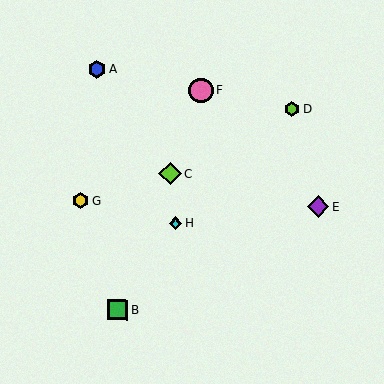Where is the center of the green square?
The center of the green square is at (118, 310).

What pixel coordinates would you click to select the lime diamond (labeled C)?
Click at (170, 173) to select the lime diamond C.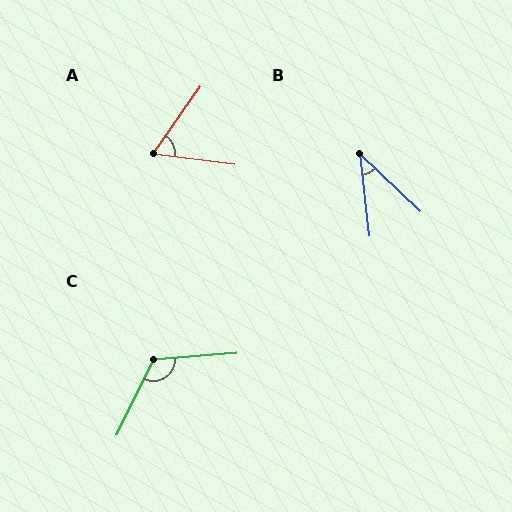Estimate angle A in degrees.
Approximately 62 degrees.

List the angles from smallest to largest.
B (40°), A (62°), C (121°).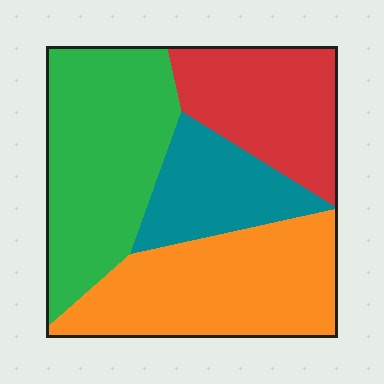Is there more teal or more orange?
Orange.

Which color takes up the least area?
Teal, at roughly 15%.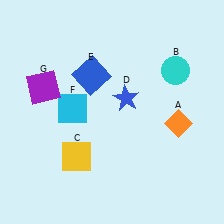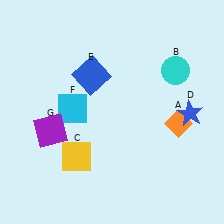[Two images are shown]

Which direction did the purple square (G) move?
The purple square (G) moved down.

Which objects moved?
The objects that moved are: the blue star (D), the purple square (G).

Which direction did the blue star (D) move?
The blue star (D) moved right.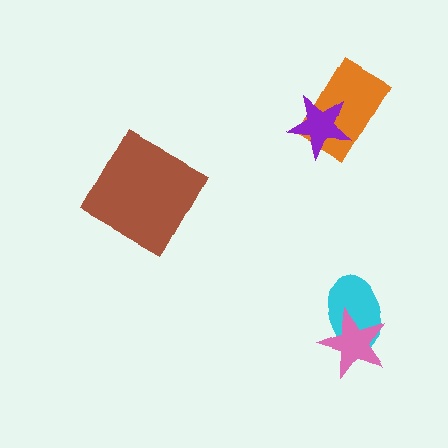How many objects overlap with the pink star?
1 object overlaps with the pink star.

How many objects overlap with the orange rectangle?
1 object overlaps with the orange rectangle.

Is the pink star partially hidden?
No, no other shape covers it.